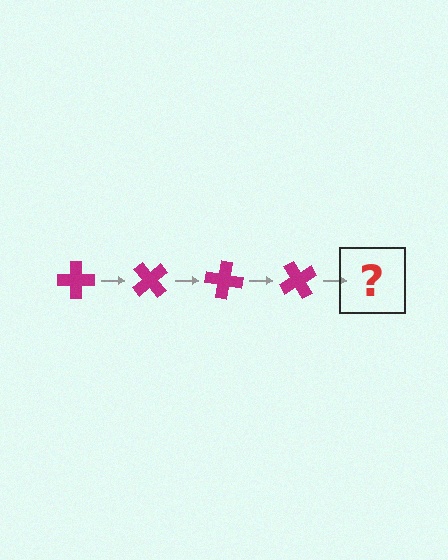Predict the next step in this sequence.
The next step is a magenta cross rotated 200 degrees.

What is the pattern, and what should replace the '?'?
The pattern is that the cross rotates 50 degrees each step. The '?' should be a magenta cross rotated 200 degrees.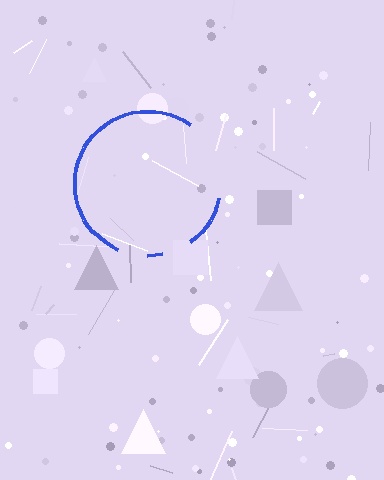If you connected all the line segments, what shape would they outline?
They would outline a circle.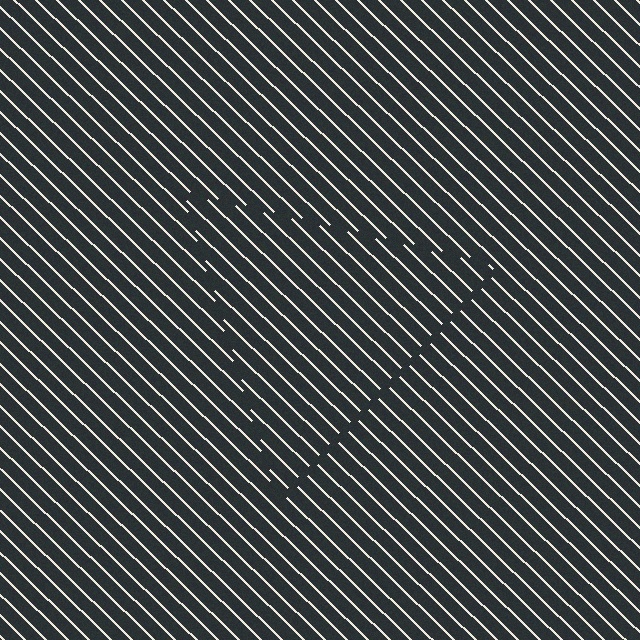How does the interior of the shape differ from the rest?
The interior of the shape contains the same grating, shifted by half a period — the contour is defined by the phase discontinuity where line-ends from the inner and outer gratings abut.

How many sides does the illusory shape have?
3 sides — the line-ends trace a triangle.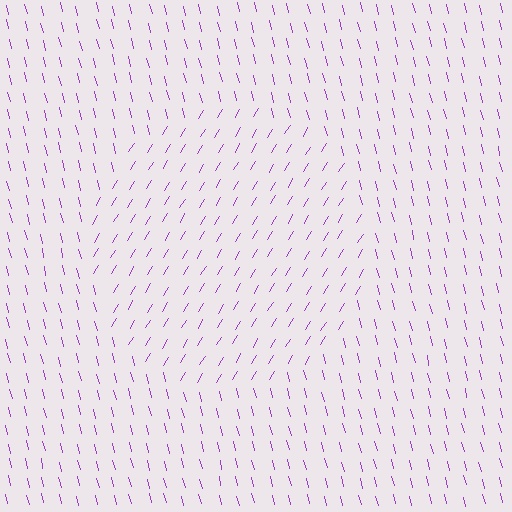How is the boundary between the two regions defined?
The boundary is defined purely by a change in line orientation (approximately 45 degrees difference). All lines are the same color and thickness.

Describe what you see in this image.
The image is filled with small purple line segments. A circle region in the image has lines oriented differently from the surrounding lines, creating a visible texture boundary.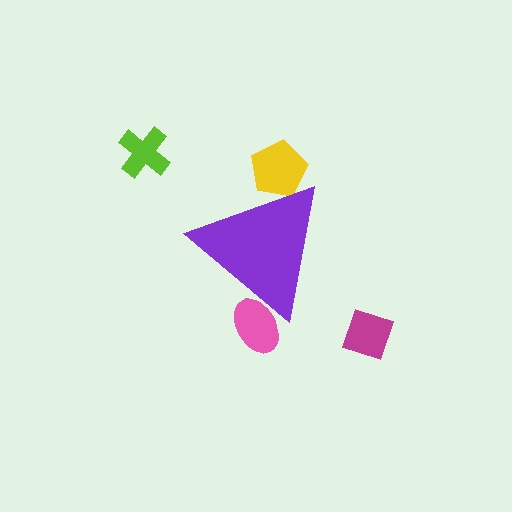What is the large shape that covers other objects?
A purple triangle.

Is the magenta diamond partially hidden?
No, the magenta diamond is fully visible.